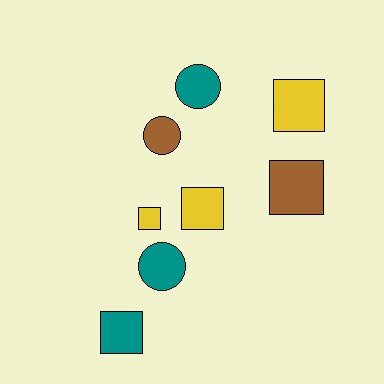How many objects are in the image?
There are 8 objects.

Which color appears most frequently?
Yellow, with 3 objects.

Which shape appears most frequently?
Square, with 5 objects.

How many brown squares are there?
There is 1 brown square.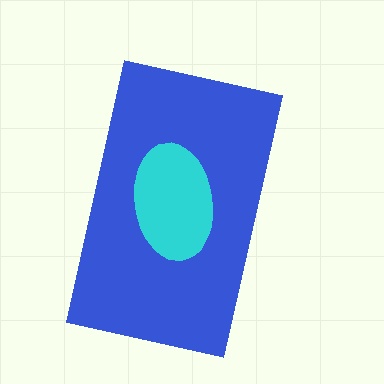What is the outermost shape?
The blue rectangle.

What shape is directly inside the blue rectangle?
The cyan ellipse.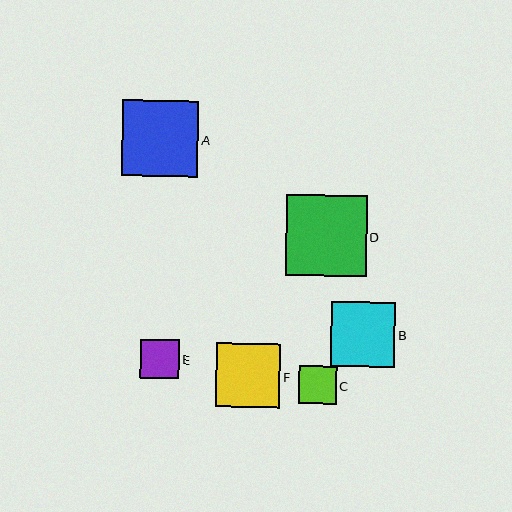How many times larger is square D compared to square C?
Square D is approximately 2.1 times the size of square C.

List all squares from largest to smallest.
From largest to smallest: D, A, B, F, E, C.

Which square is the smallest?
Square C is the smallest with a size of approximately 38 pixels.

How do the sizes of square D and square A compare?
Square D and square A are approximately the same size.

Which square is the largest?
Square D is the largest with a size of approximately 81 pixels.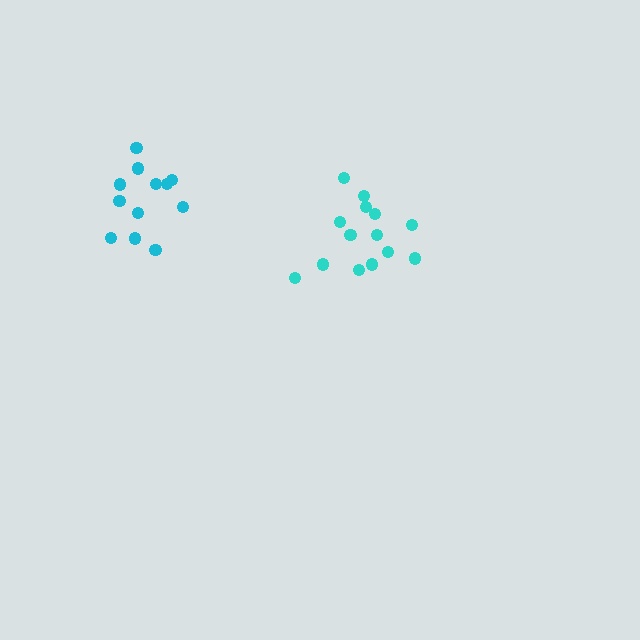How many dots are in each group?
Group 1: 12 dots, Group 2: 14 dots (26 total).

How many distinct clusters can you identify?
There are 2 distinct clusters.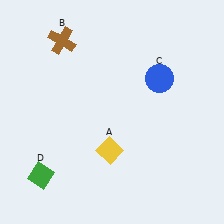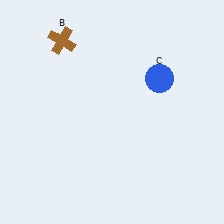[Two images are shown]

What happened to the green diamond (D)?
The green diamond (D) was removed in Image 2. It was in the bottom-left area of Image 1.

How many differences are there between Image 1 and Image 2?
There are 2 differences between the two images.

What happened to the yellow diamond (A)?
The yellow diamond (A) was removed in Image 2. It was in the bottom-left area of Image 1.